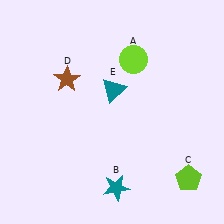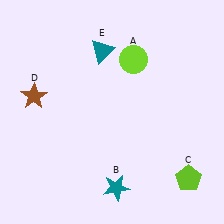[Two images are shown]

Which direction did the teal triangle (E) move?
The teal triangle (E) moved up.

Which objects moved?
The objects that moved are: the brown star (D), the teal triangle (E).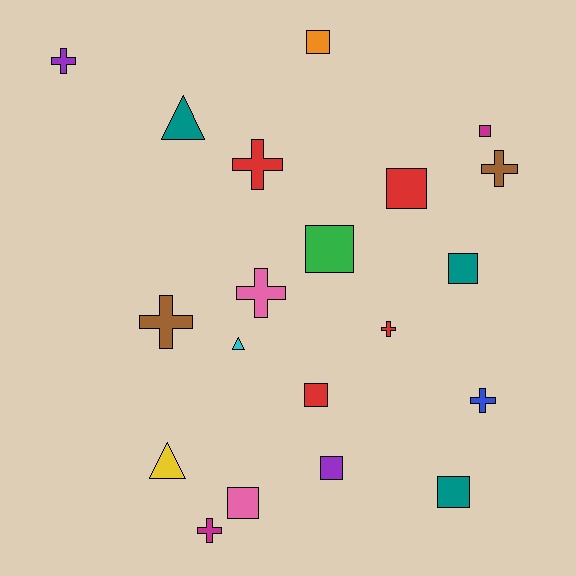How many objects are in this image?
There are 20 objects.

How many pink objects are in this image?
There are 2 pink objects.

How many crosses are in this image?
There are 8 crosses.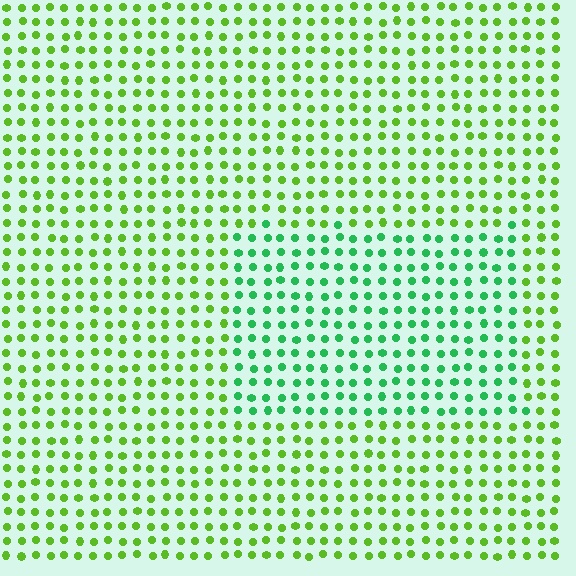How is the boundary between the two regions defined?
The boundary is defined purely by a slight shift in hue (about 40 degrees). Spacing, size, and orientation are identical on both sides.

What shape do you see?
I see a rectangle.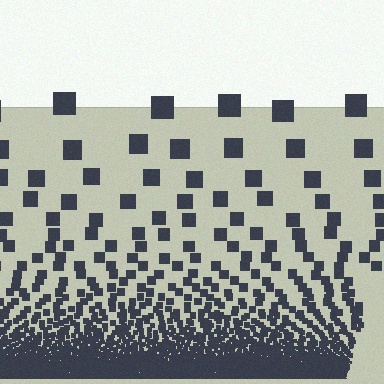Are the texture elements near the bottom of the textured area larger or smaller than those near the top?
Smaller. The gradient is inverted — elements near the bottom are smaller and denser.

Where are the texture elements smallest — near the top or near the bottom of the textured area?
Near the bottom.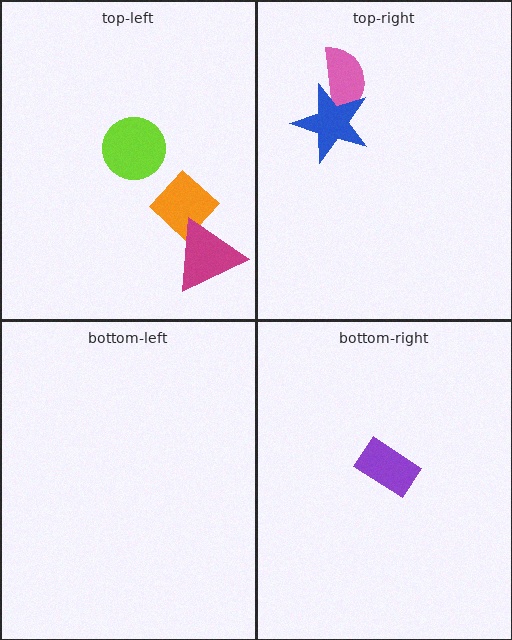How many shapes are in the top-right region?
2.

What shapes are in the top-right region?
The pink semicircle, the blue star.